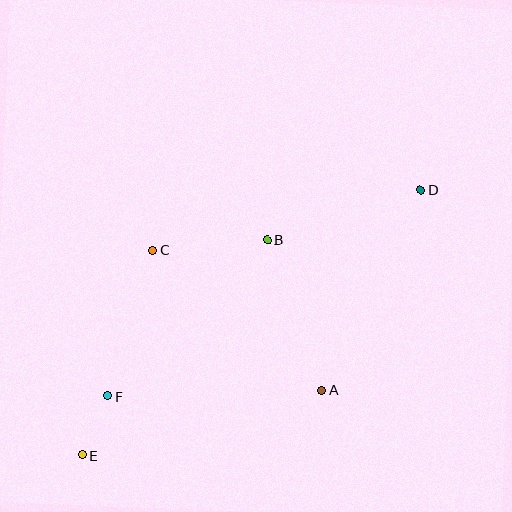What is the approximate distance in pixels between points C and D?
The distance between C and D is approximately 275 pixels.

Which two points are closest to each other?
Points E and F are closest to each other.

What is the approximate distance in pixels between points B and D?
The distance between B and D is approximately 162 pixels.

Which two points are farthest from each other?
Points D and E are farthest from each other.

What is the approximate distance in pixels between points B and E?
The distance between B and E is approximately 284 pixels.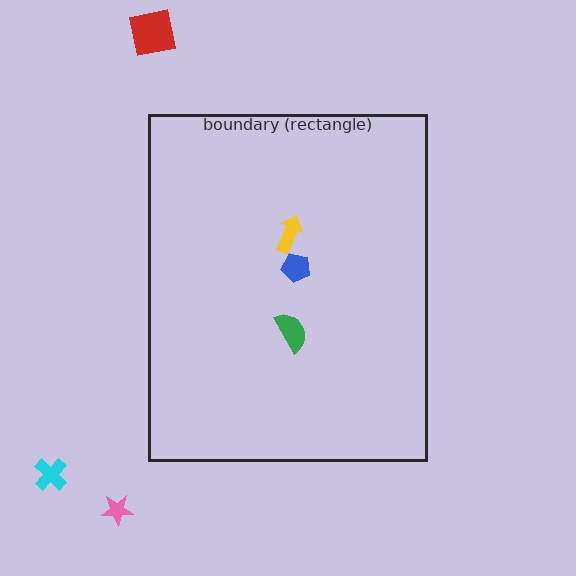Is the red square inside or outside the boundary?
Outside.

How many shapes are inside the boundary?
3 inside, 3 outside.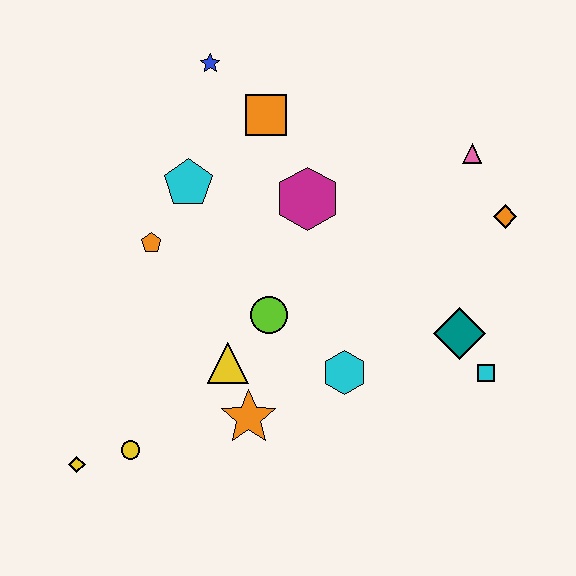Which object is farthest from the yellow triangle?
The pink triangle is farthest from the yellow triangle.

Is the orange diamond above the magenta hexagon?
No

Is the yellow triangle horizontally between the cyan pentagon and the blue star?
No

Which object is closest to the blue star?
The orange square is closest to the blue star.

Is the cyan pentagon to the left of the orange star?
Yes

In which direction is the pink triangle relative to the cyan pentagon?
The pink triangle is to the right of the cyan pentagon.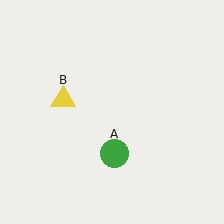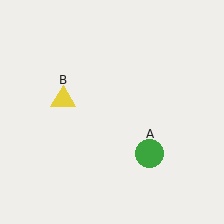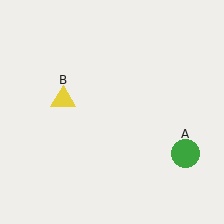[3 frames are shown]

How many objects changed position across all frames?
1 object changed position: green circle (object A).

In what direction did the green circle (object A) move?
The green circle (object A) moved right.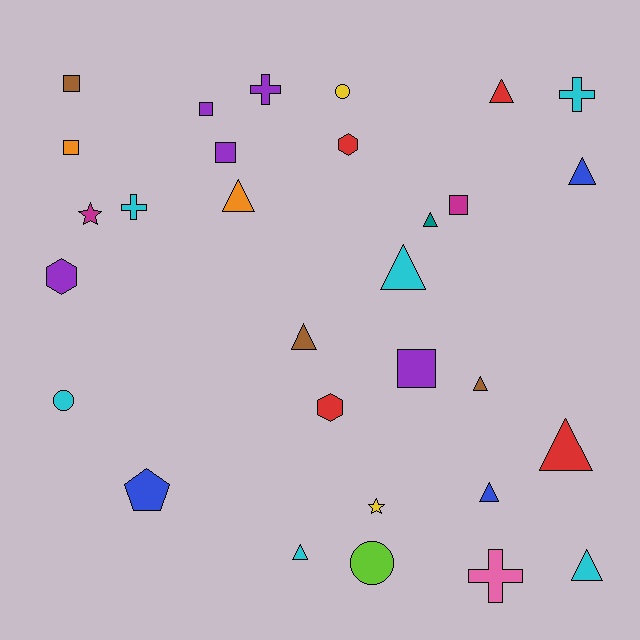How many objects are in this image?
There are 30 objects.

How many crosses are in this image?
There are 4 crosses.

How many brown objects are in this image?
There are 3 brown objects.